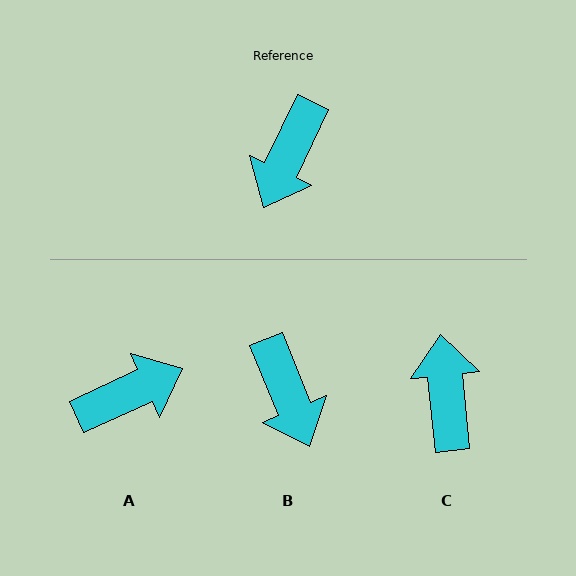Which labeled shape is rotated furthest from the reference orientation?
C, about 149 degrees away.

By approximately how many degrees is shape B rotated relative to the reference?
Approximately 48 degrees counter-clockwise.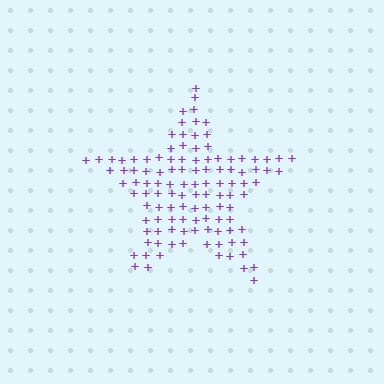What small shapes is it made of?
It is made of small plus signs.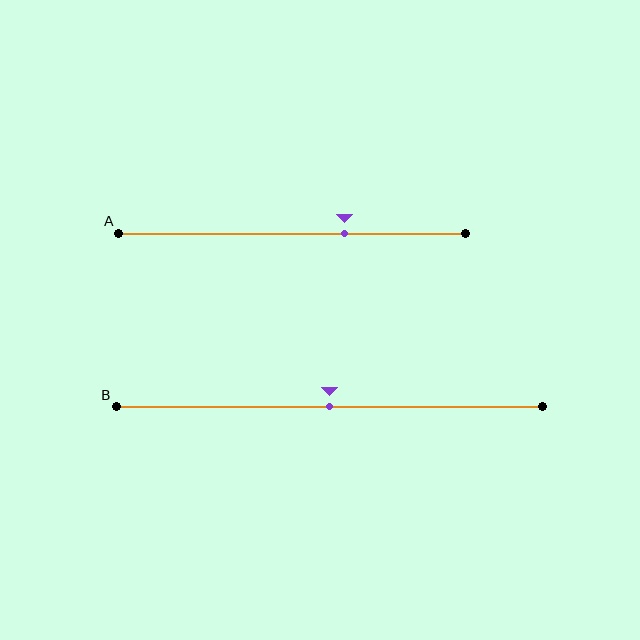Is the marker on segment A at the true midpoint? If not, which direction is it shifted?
No, the marker on segment A is shifted to the right by about 15% of the segment length.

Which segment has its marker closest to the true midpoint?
Segment B has its marker closest to the true midpoint.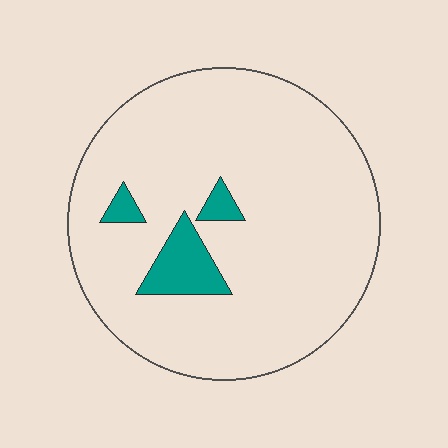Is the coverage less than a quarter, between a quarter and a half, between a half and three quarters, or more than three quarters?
Less than a quarter.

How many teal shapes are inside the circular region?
3.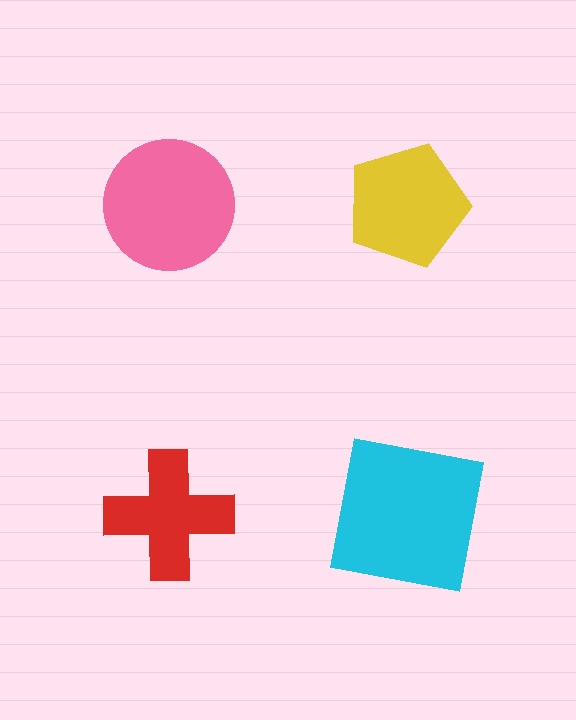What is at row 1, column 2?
A yellow pentagon.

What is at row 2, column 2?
A cyan square.